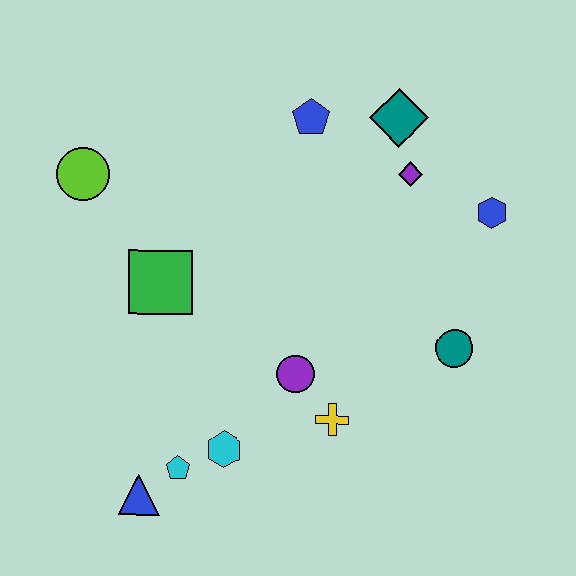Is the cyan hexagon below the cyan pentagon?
No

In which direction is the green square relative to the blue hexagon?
The green square is to the left of the blue hexagon.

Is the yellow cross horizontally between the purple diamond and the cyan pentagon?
Yes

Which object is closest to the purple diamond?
The teal diamond is closest to the purple diamond.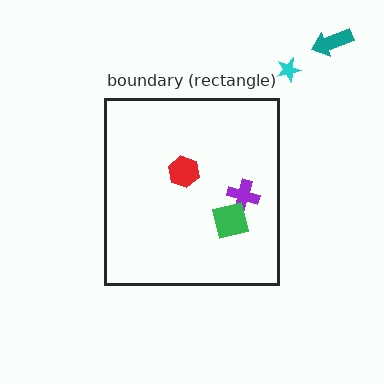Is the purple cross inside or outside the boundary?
Inside.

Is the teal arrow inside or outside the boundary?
Outside.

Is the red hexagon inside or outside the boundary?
Inside.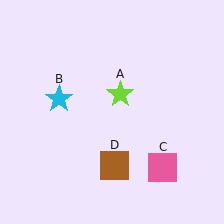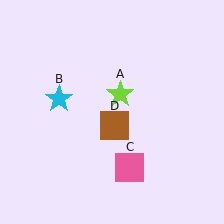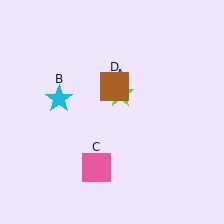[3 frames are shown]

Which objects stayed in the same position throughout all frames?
Lime star (object A) and cyan star (object B) remained stationary.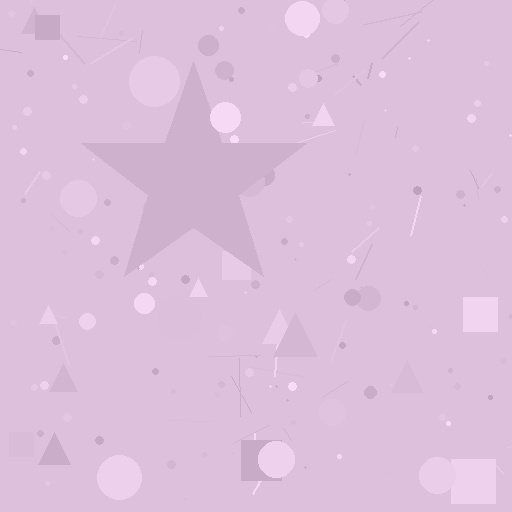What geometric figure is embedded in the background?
A star is embedded in the background.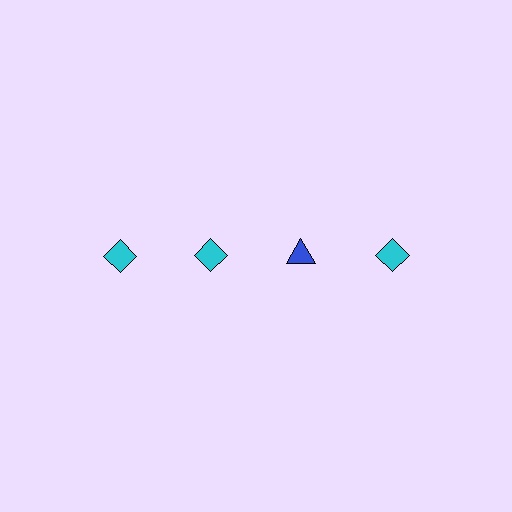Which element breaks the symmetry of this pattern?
The blue triangle in the top row, center column breaks the symmetry. All other shapes are cyan diamonds.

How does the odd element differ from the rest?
It differs in both color (blue instead of cyan) and shape (triangle instead of diamond).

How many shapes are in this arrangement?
There are 4 shapes arranged in a grid pattern.